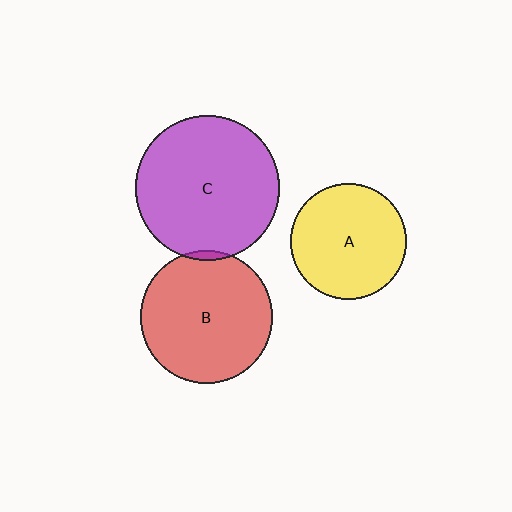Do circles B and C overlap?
Yes.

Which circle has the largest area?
Circle C (purple).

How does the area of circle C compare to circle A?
Approximately 1.5 times.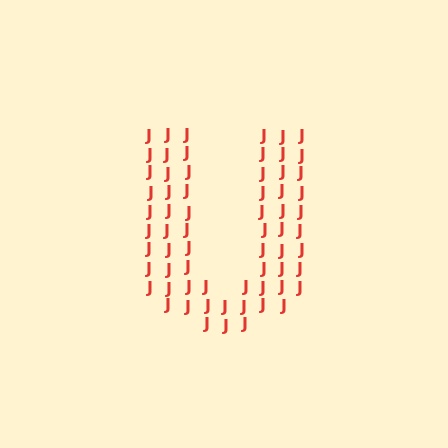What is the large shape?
The large shape is the letter U.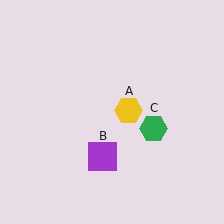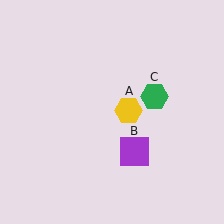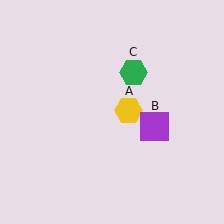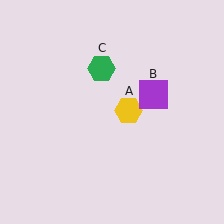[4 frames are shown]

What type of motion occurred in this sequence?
The purple square (object B), green hexagon (object C) rotated counterclockwise around the center of the scene.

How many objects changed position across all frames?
2 objects changed position: purple square (object B), green hexagon (object C).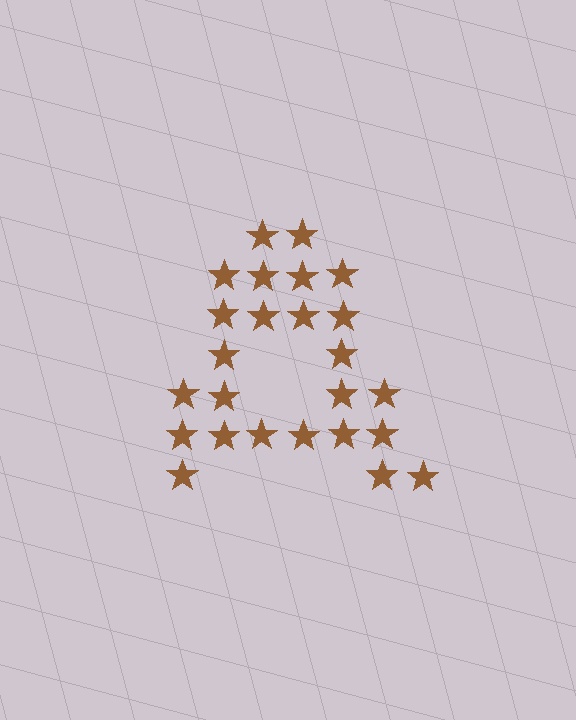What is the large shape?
The large shape is the letter A.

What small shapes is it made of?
It is made of small stars.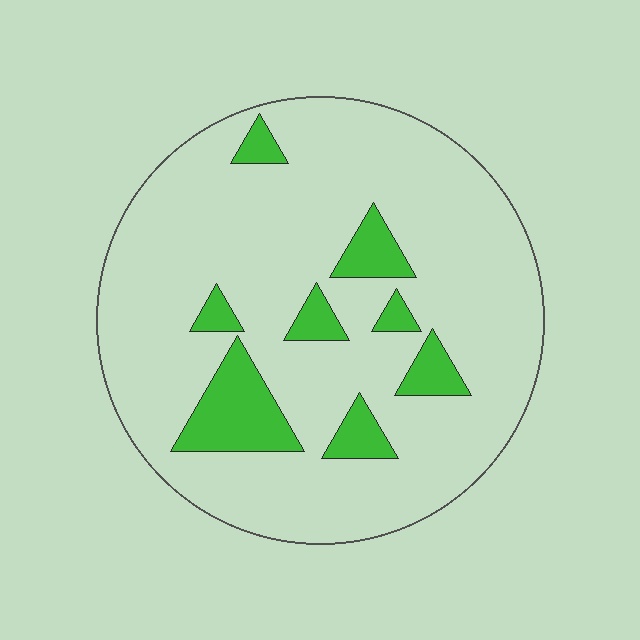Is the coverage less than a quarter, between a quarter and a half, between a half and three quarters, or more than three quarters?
Less than a quarter.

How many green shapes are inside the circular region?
8.